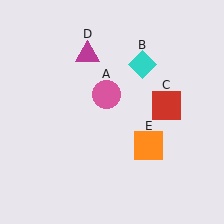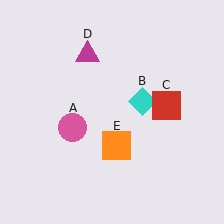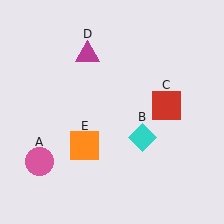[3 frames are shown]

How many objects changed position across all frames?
3 objects changed position: pink circle (object A), cyan diamond (object B), orange square (object E).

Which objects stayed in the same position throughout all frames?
Red square (object C) and magenta triangle (object D) remained stationary.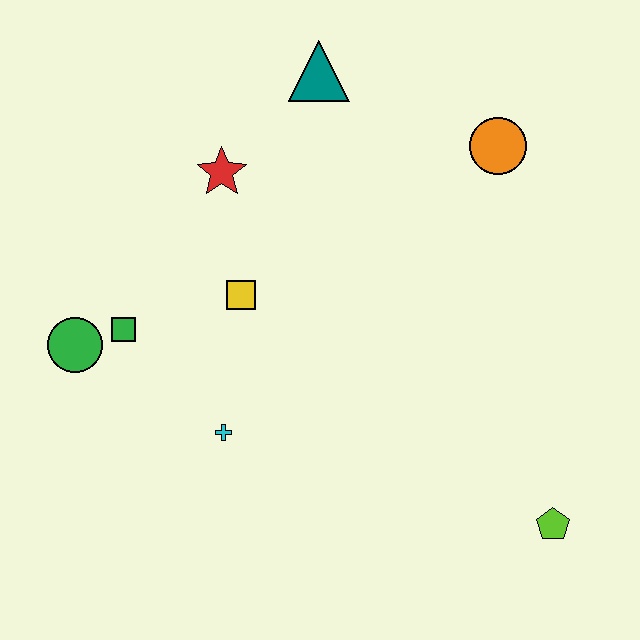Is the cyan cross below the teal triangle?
Yes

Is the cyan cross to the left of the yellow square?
Yes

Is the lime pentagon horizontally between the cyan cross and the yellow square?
No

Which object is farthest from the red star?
The lime pentagon is farthest from the red star.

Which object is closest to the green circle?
The green square is closest to the green circle.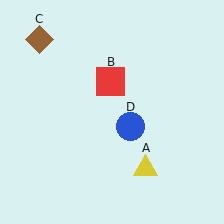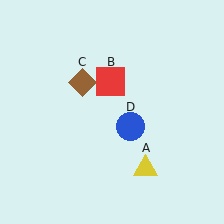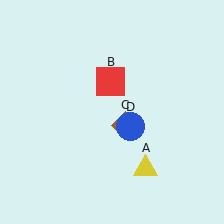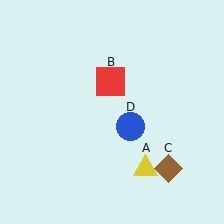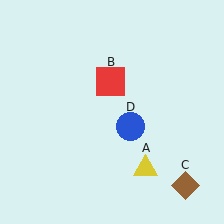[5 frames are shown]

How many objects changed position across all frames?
1 object changed position: brown diamond (object C).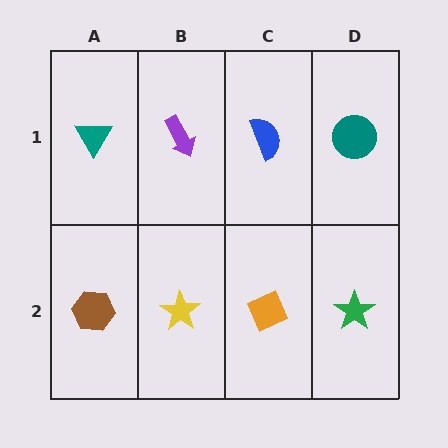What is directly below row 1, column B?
A yellow star.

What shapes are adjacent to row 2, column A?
A teal triangle (row 1, column A), a yellow star (row 2, column B).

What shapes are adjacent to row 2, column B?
A purple arrow (row 1, column B), a brown hexagon (row 2, column A), an orange diamond (row 2, column C).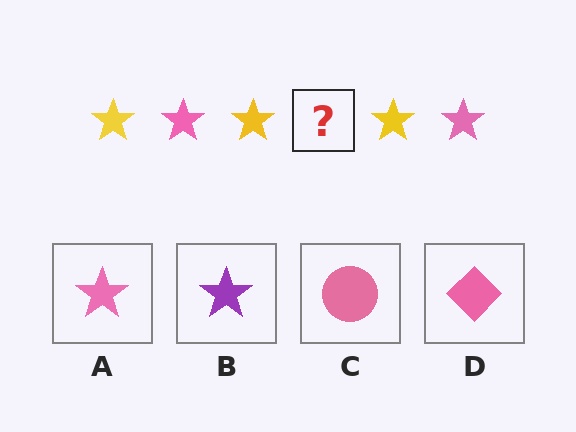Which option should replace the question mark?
Option A.